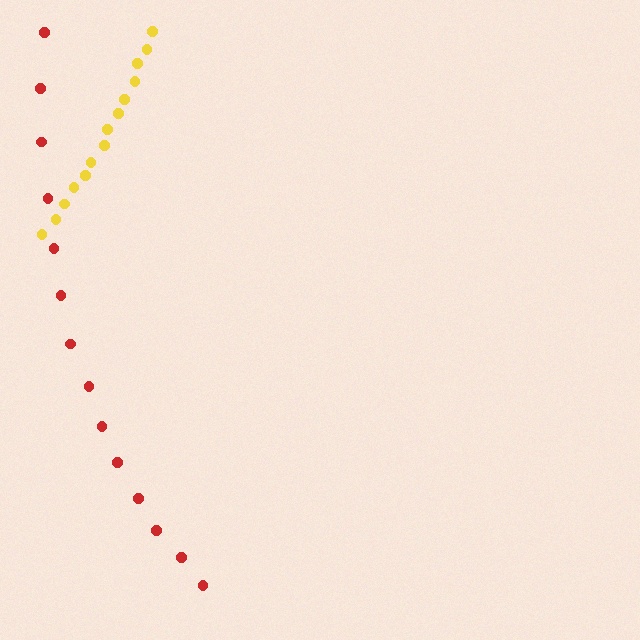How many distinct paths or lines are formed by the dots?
There are 2 distinct paths.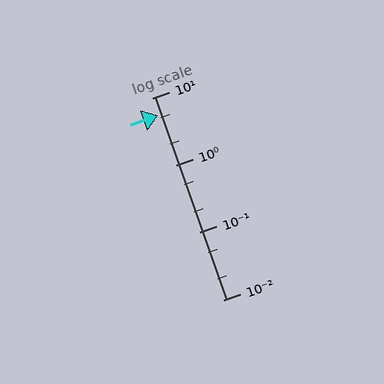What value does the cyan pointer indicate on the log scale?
The pointer indicates approximately 5.5.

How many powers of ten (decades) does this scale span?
The scale spans 3 decades, from 0.01 to 10.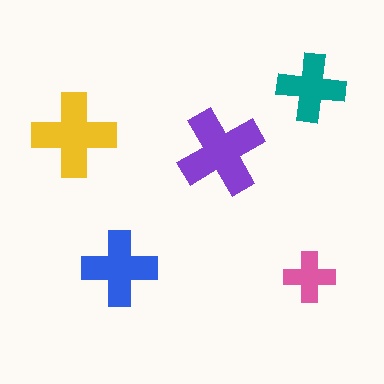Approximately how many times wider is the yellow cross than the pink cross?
About 1.5 times wider.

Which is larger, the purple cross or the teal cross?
The purple one.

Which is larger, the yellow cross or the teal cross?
The yellow one.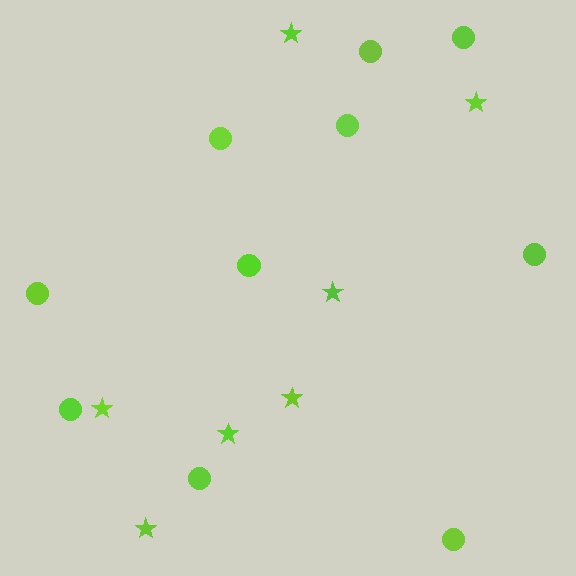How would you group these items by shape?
There are 2 groups: one group of circles (10) and one group of stars (7).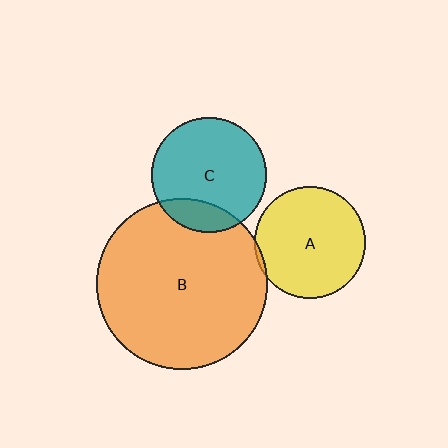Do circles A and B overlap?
Yes.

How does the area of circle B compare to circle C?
Approximately 2.2 times.